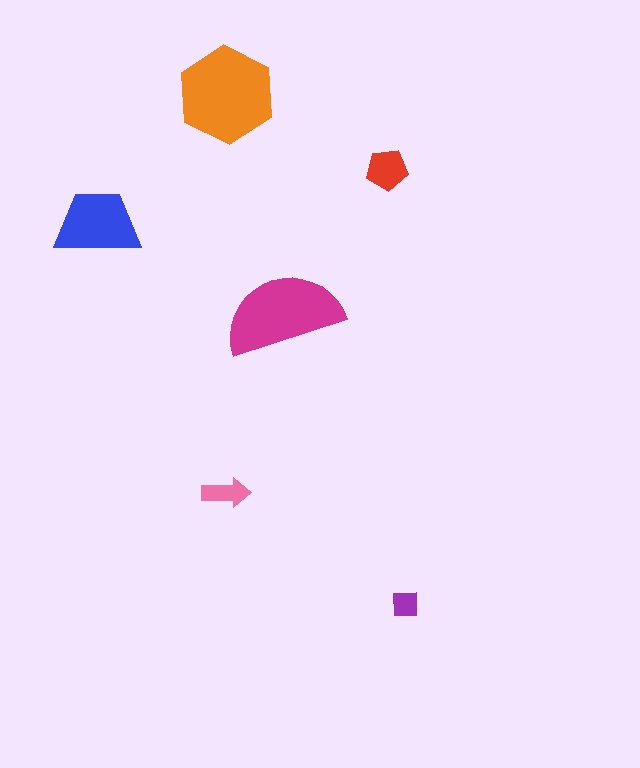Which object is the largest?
The orange hexagon.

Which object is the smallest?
The purple square.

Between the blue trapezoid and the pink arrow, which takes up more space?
The blue trapezoid.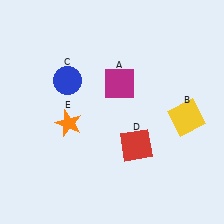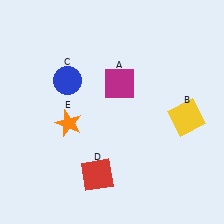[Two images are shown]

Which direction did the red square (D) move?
The red square (D) moved left.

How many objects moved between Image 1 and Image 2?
1 object moved between the two images.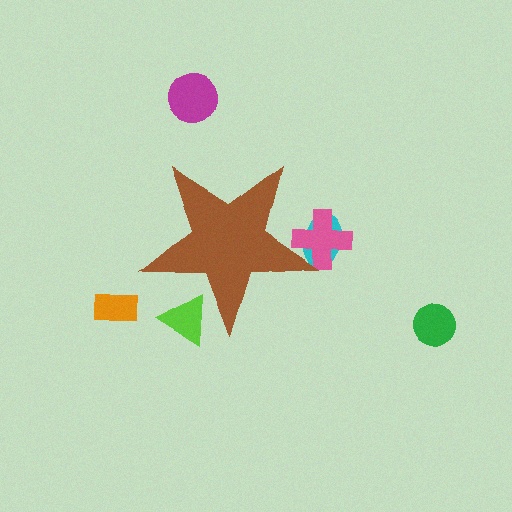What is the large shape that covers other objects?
A brown star.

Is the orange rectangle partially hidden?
No, the orange rectangle is fully visible.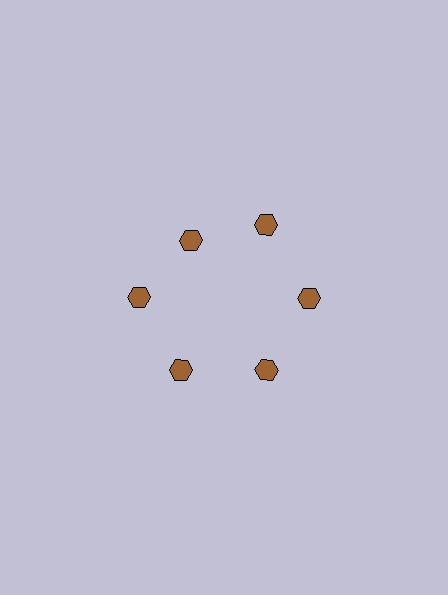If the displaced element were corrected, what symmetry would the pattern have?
It would have 6-fold rotational symmetry — the pattern would map onto itself every 60 degrees.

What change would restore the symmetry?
The symmetry would be restored by moving it outward, back onto the ring so that all 6 hexagons sit at equal angles and equal distance from the center.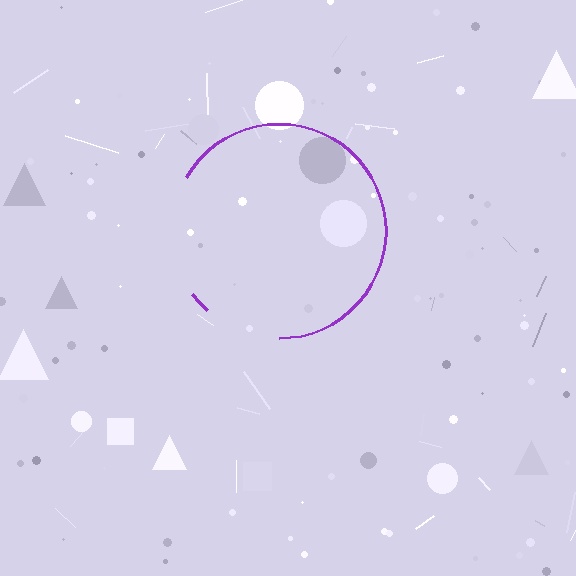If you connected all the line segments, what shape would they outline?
They would outline a circle.